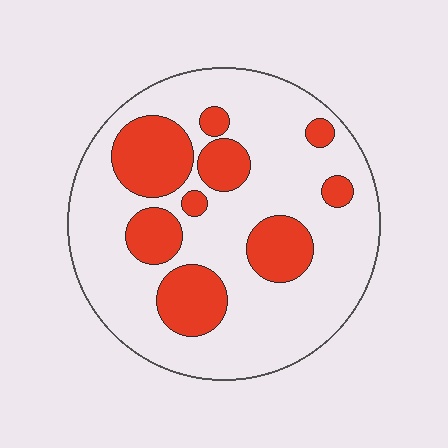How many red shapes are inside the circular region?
9.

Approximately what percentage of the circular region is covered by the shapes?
Approximately 25%.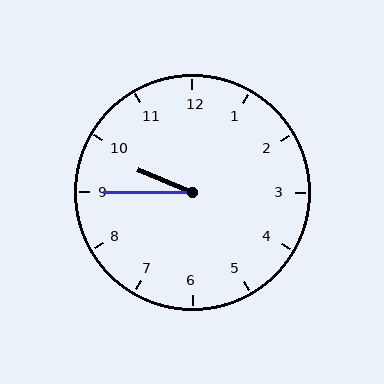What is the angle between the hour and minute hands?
Approximately 22 degrees.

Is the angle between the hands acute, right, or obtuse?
It is acute.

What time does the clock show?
9:45.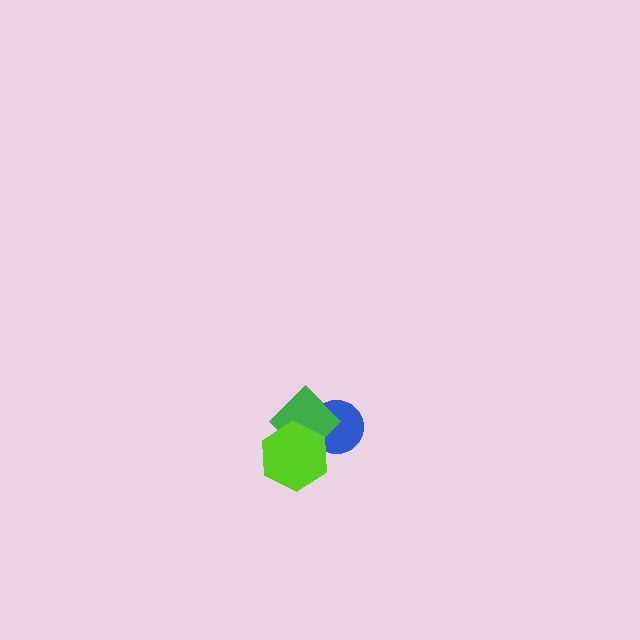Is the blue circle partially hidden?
Yes, it is partially covered by another shape.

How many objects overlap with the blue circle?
2 objects overlap with the blue circle.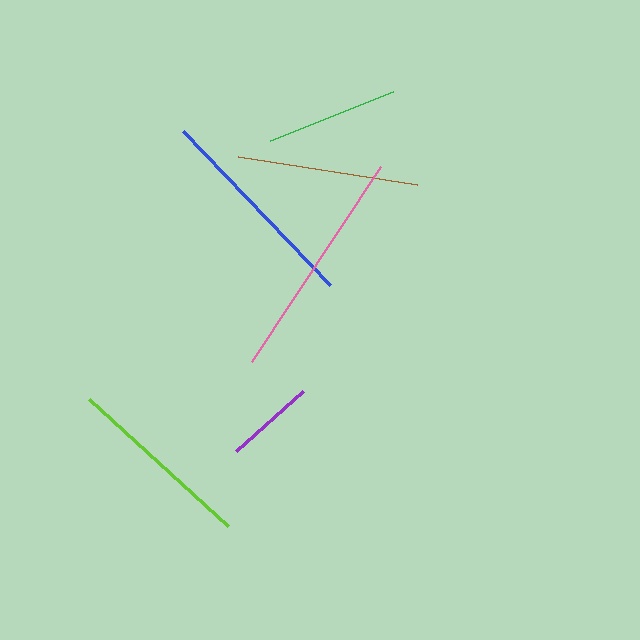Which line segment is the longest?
The pink line is the longest at approximately 234 pixels.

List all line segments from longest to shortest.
From longest to shortest: pink, blue, lime, brown, green, purple.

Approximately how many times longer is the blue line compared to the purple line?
The blue line is approximately 2.4 times the length of the purple line.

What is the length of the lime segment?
The lime segment is approximately 188 pixels long.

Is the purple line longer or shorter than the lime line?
The lime line is longer than the purple line.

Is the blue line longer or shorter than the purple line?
The blue line is longer than the purple line.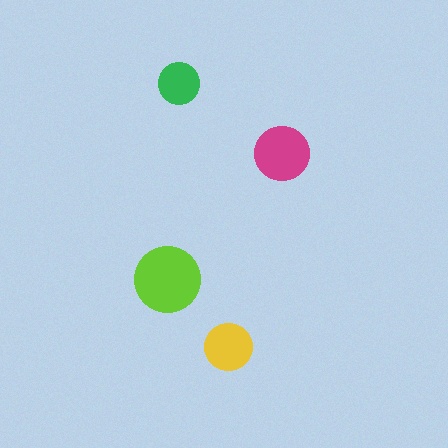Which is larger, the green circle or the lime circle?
The lime one.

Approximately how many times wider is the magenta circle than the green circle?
About 1.5 times wider.